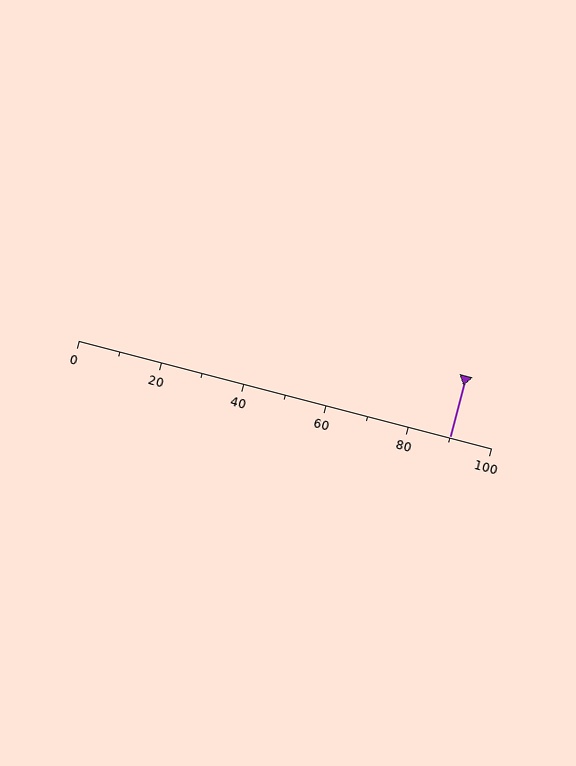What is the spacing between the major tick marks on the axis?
The major ticks are spaced 20 apart.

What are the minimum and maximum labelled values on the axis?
The axis runs from 0 to 100.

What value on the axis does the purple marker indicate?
The marker indicates approximately 90.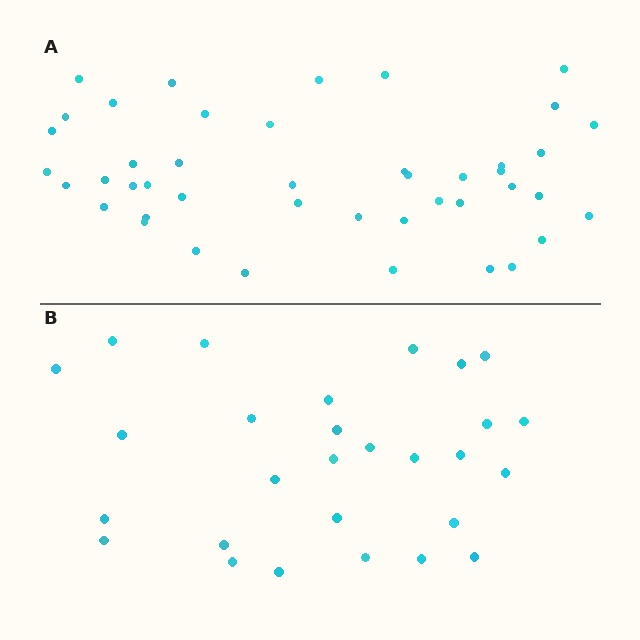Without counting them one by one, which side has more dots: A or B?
Region A (the top region) has more dots.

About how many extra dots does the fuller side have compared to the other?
Region A has approximately 15 more dots than region B.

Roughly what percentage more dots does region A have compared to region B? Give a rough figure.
About 55% more.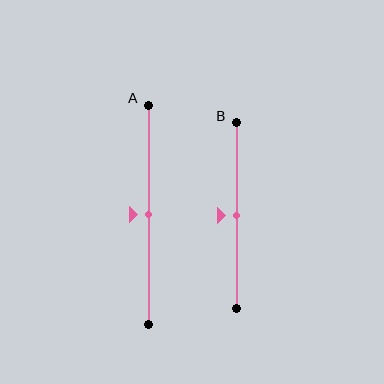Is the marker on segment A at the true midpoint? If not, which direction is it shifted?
Yes, the marker on segment A is at the true midpoint.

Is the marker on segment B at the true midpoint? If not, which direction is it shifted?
Yes, the marker on segment B is at the true midpoint.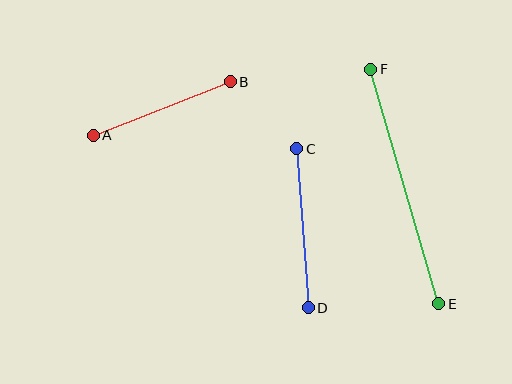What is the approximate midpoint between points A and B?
The midpoint is at approximately (162, 108) pixels.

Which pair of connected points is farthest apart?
Points E and F are farthest apart.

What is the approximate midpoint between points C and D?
The midpoint is at approximately (302, 228) pixels.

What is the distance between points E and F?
The distance is approximately 244 pixels.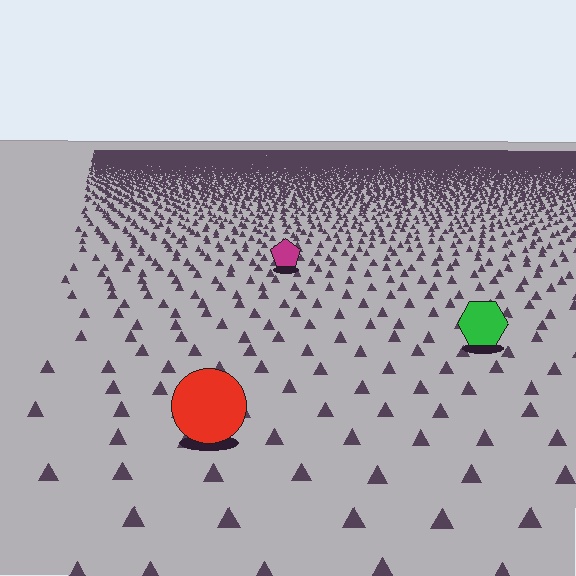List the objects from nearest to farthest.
From nearest to farthest: the red circle, the green hexagon, the magenta pentagon.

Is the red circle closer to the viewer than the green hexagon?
Yes. The red circle is closer — you can tell from the texture gradient: the ground texture is coarser near it.